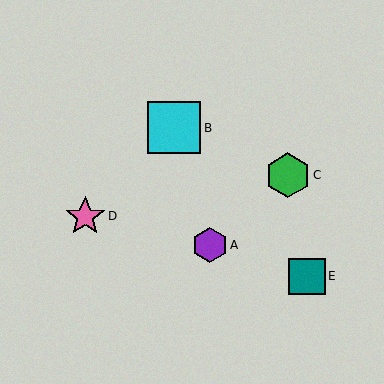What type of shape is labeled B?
Shape B is a cyan square.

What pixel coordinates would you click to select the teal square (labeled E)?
Click at (307, 276) to select the teal square E.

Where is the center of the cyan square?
The center of the cyan square is at (174, 128).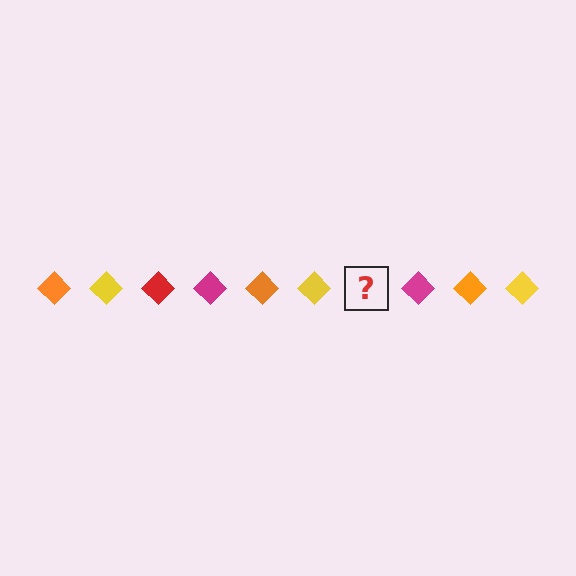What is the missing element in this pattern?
The missing element is a red diamond.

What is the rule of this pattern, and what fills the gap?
The rule is that the pattern cycles through orange, yellow, red, magenta diamonds. The gap should be filled with a red diamond.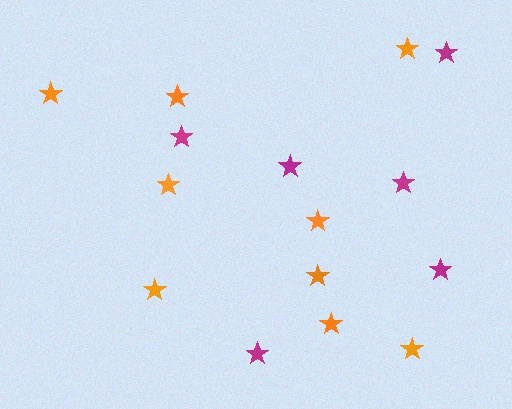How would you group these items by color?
There are 2 groups: one group of magenta stars (6) and one group of orange stars (9).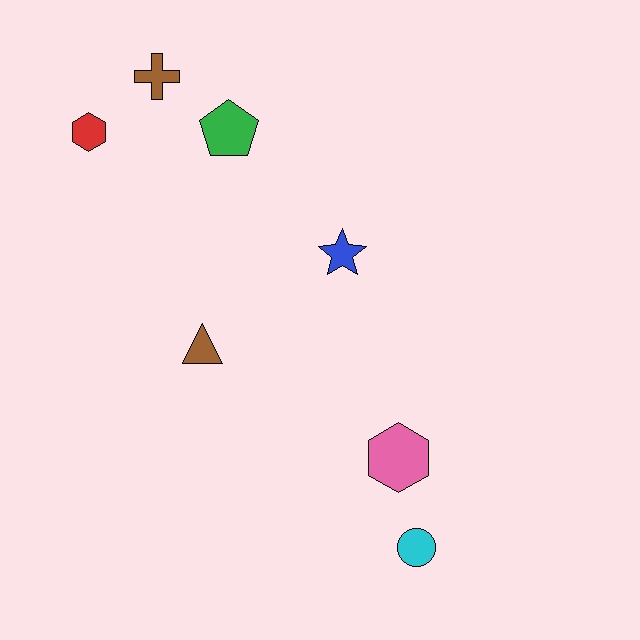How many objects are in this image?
There are 7 objects.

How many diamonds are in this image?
There are no diamonds.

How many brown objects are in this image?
There are 2 brown objects.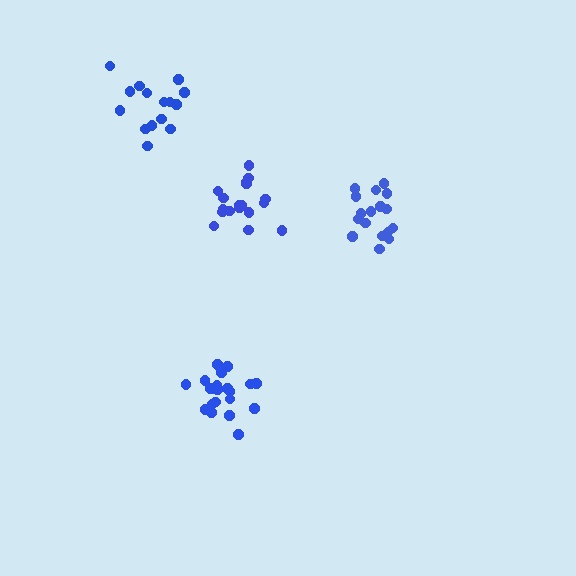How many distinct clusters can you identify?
There are 4 distinct clusters.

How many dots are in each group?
Group 1: 21 dots, Group 2: 18 dots, Group 3: 17 dots, Group 4: 16 dots (72 total).